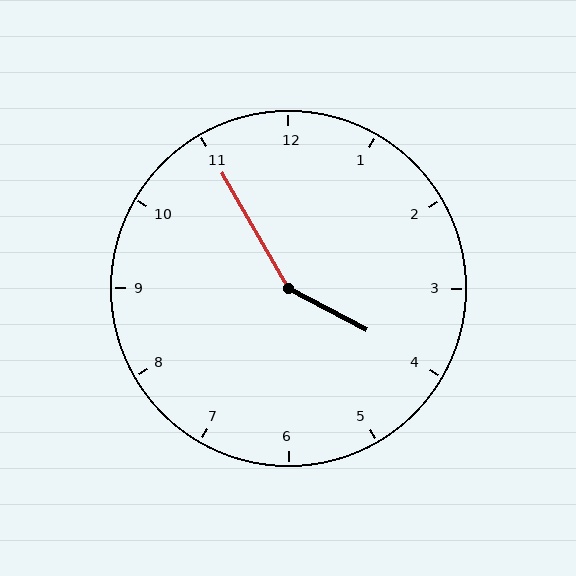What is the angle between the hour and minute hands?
Approximately 148 degrees.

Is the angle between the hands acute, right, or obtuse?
It is obtuse.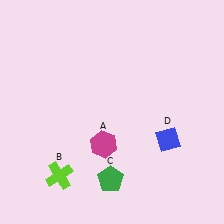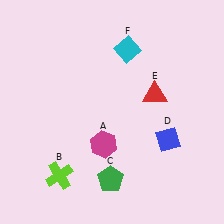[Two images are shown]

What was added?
A red triangle (E), a cyan diamond (F) were added in Image 2.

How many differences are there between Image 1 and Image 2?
There are 2 differences between the two images.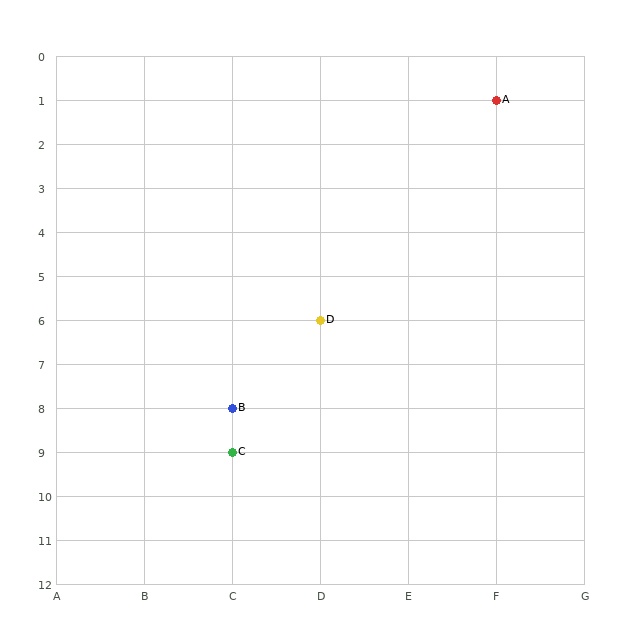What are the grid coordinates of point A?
Point A is at grid coordinates (F, 1).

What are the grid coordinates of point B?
Point B is at grid coordinates (C, 8).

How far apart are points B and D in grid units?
Points B and D are 1 column and 2 rows apart (about 2.2 grid units diagonally).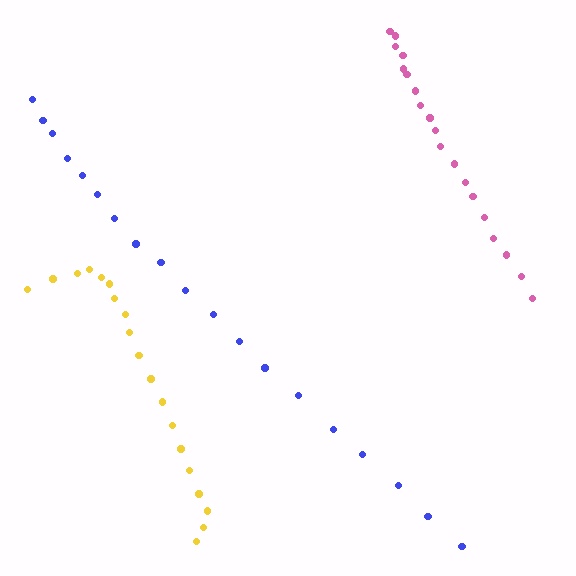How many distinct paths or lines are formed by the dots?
There are 3 distinct paths.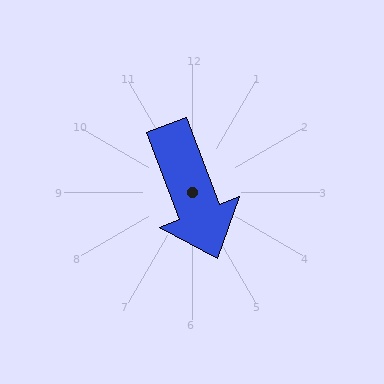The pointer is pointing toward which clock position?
Roughly 5 o'clock.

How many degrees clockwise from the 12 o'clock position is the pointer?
Approximately 159 degrees.